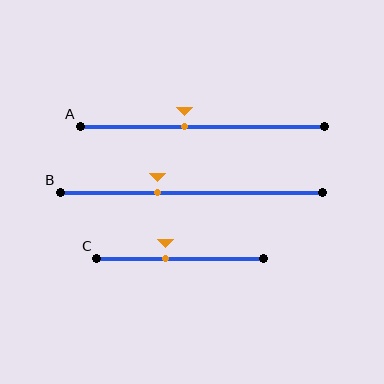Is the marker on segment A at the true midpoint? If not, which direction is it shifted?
No, the marker on segment A is shifted to the left by about 7% of the segment length.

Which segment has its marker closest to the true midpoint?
Segment A has its marker closest to the true midpoint.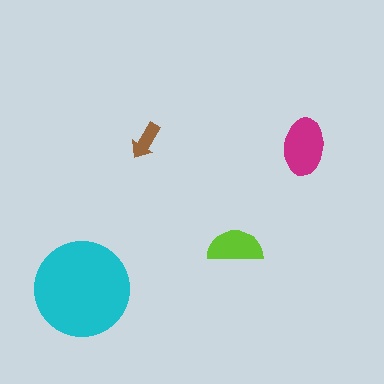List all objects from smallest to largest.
The brown arrow, the lime semicircle, the magenta ellipse, the cyan circle.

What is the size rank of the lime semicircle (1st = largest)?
3rd.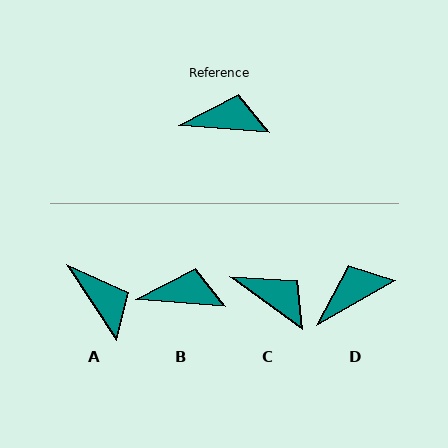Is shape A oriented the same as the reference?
No, it is off by about 52 degrees.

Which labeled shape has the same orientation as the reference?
B.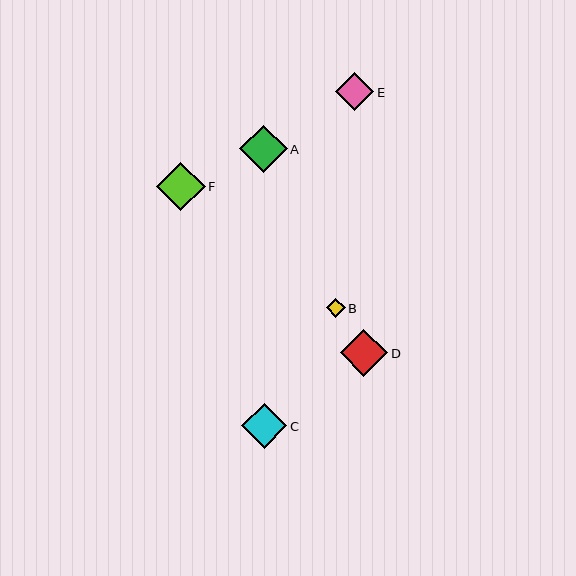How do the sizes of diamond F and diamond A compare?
Diamond F and diamond A are approximately the same size.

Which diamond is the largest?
Diamond F is the largest with a size of approximately 48 pixels.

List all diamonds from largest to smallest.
From largest to smallest: F, A, D, C, E, B.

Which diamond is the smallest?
Diamond B is the smallest with a size of approximately 19 pixels.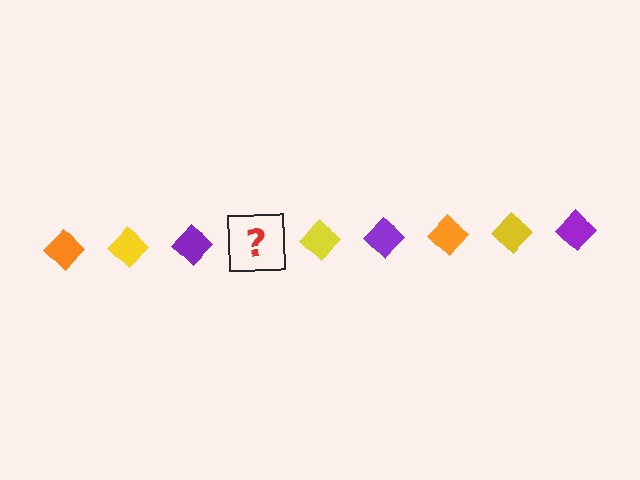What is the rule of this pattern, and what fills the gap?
The rule is that the pattern cycles through orange, yellow, purple diamonds. The gap should be filled with an orange diamond.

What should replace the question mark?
The question mark should be replaced with an orange diamond.